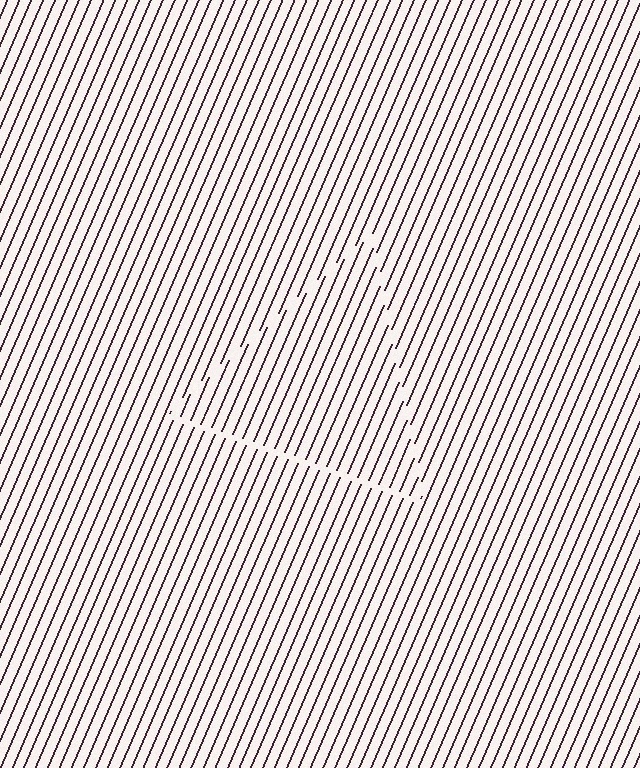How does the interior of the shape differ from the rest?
The interior of the shape contains the same grating, shifted by half a period — the contour is defined by the phase discontinuity where line-ends from the inner and outer gratings abut.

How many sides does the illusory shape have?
3 sides — the line-ends trace a triangle.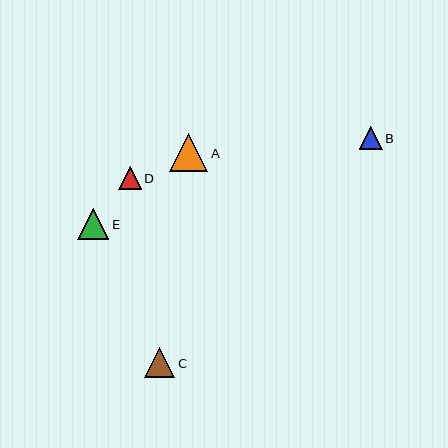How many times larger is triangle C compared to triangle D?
Triangle C is approximately 1.3 times the size of triangle D.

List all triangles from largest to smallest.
From largest to smallest: A, E, C, B, D.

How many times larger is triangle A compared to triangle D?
Triangle A is approximately 1.7 times the size of triangle D.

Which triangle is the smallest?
Triangle D is the smallest with a size of approximately 22 pixels.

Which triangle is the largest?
Triangle A is the largest with a size of approximately 38 pixels.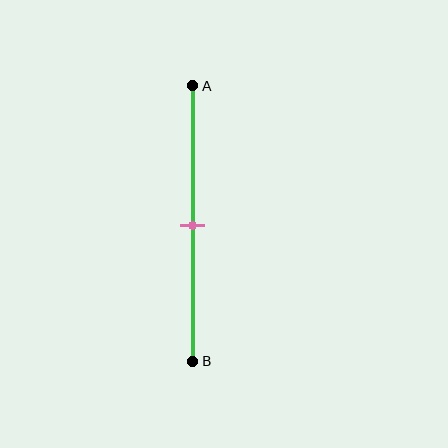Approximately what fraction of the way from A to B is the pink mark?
The pink mark is approximately 50% of the way from A to B.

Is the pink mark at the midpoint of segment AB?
Yes, the mark is approximately at the midpoint.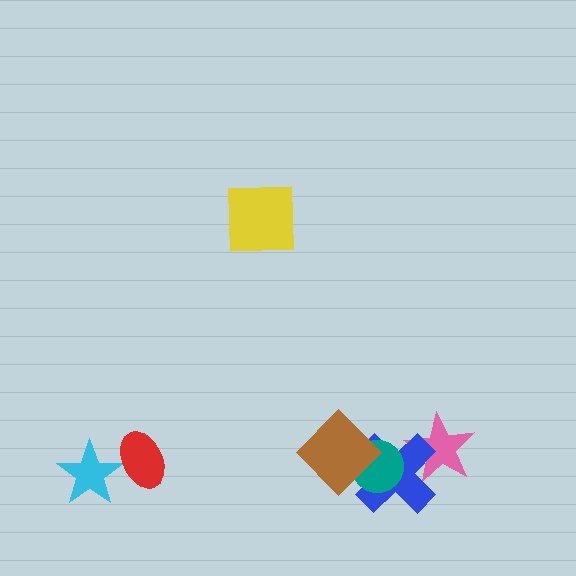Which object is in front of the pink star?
The blue cross is in front of the pink star.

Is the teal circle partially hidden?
Yes, it is partially covered by another shape.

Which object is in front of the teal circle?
The brown diamond is in front of the teal circle.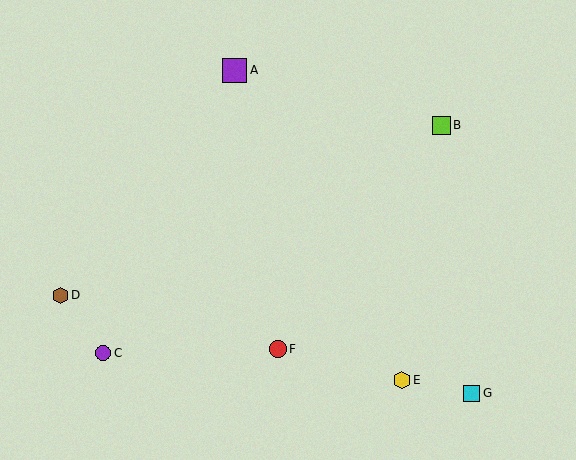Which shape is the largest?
The purple square (labeled A) is the largest.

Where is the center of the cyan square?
The center of the cyan square is at (472, 393).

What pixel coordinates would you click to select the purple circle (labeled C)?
Click at (103, 353) to select the purple circle C.